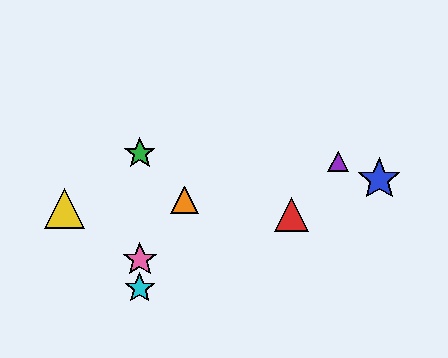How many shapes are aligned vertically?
3 shapes (the green star, the cyan star, the pink star) are aligned vertically.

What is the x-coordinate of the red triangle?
The red triangle is at x≈292.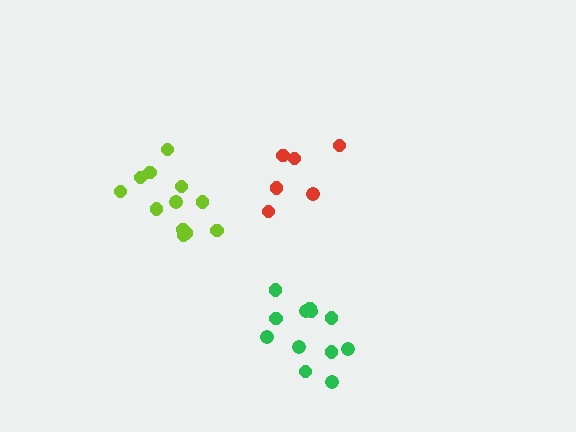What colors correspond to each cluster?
The clusters are colored: green, red, lime.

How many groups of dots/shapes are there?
There are 3 groups.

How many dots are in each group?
Group 1: 12 dots, Group 2: 6 dots, Group 3: 12 dots (30 total).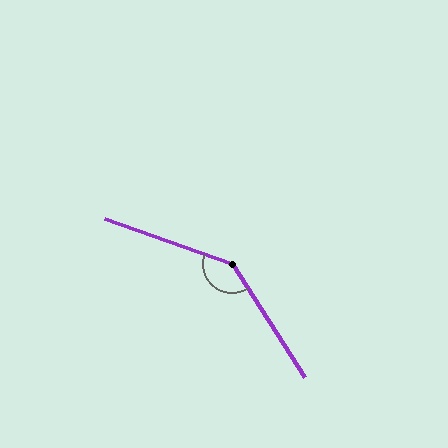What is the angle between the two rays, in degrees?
Approximately 142 degrees.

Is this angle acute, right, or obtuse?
It is obtuse.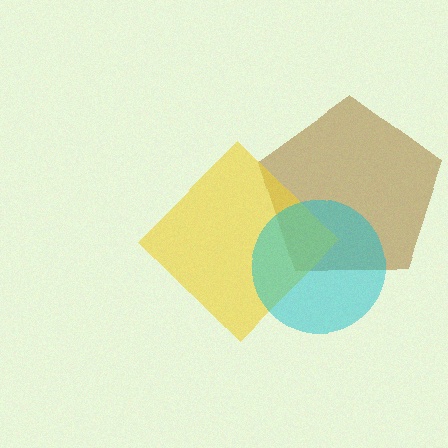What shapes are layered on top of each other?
The layered shapes are: a brown pentagon, a yellow diamond, a cyan circle.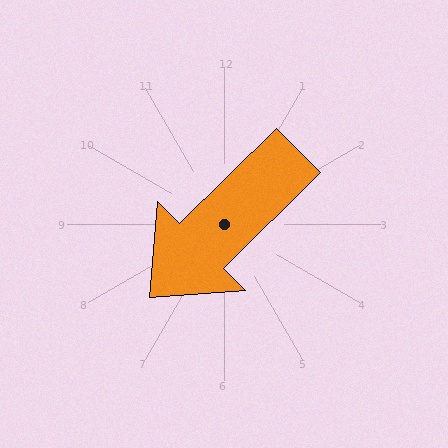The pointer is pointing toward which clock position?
Roughly 8 o'clock.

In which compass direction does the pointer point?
Southwest.